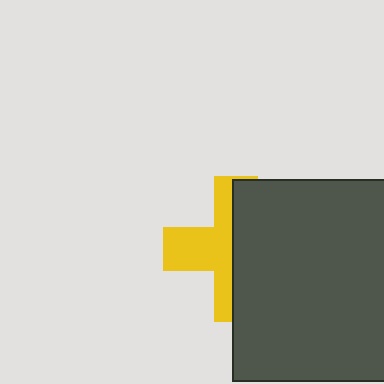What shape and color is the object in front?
The object in front is a dark gray square.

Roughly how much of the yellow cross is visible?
About half of it is visible (roughly 45%).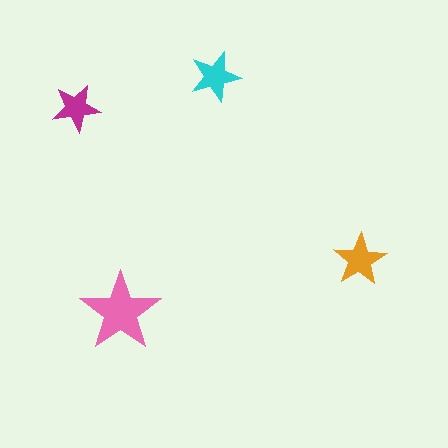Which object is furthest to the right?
The orange star is rightmost.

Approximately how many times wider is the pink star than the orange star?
About 1.5 times wider.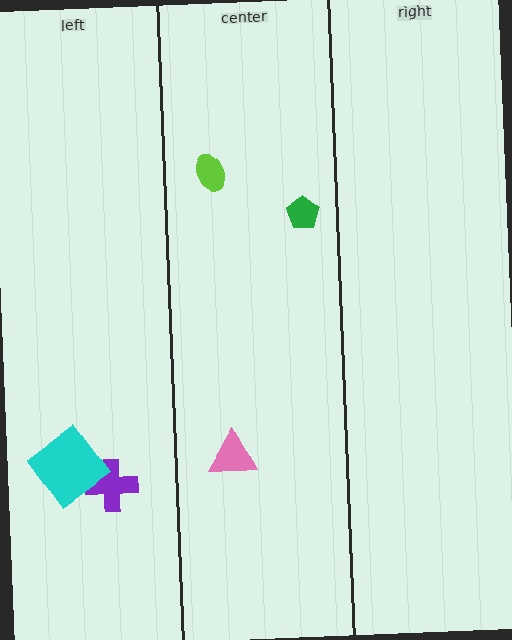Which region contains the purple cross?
The left region.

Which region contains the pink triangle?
The center region.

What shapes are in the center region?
The pink triangle, the lime ellipse, the green pentagon.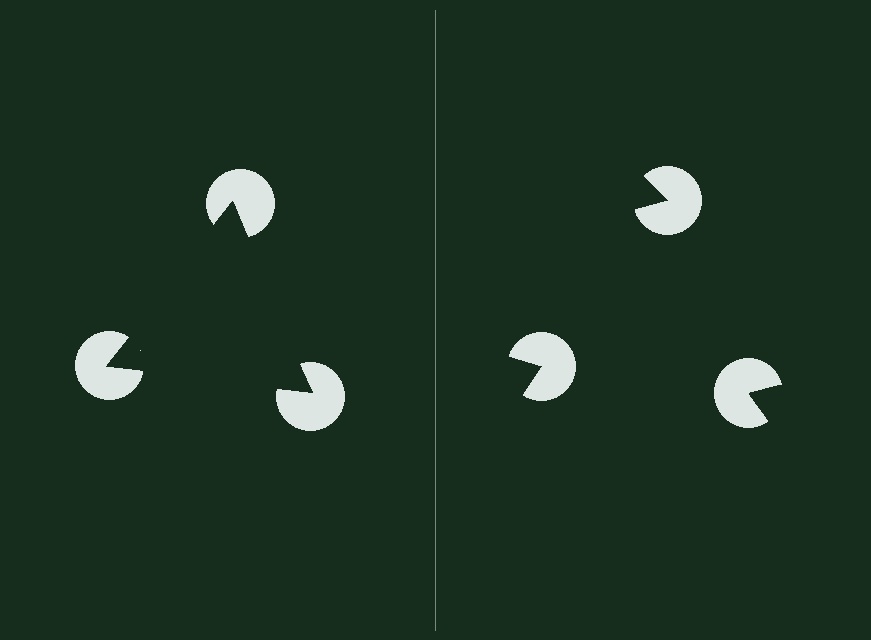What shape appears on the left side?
An illusory triangle.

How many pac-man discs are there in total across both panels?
6 — 3 on each side.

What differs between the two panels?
The pac-man discs are positioned identically on both sides; only the wedge orientations differ. On the left they align to a triangle; on the right they are misaligned.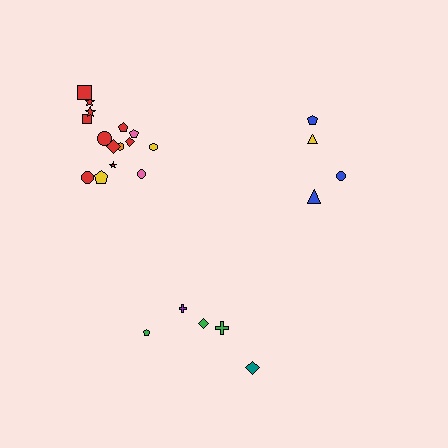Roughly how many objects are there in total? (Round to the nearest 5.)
Roughly 25 objects in total.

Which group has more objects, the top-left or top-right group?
The top-left group.